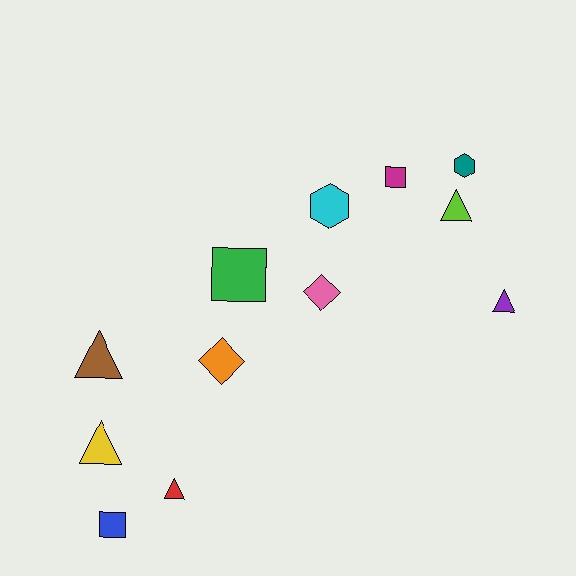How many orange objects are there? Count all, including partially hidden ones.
There is 1 orange object.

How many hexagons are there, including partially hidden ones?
There are 2 hexagons.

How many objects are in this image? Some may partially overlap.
There are 12 objects.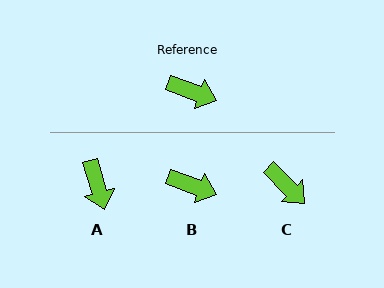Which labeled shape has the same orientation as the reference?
B.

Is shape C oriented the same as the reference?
No, it is off by about 25 degrees.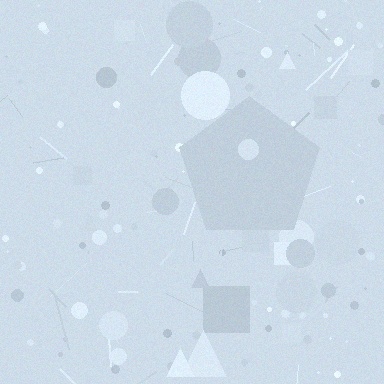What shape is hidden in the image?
A pentagon is hidden in the image.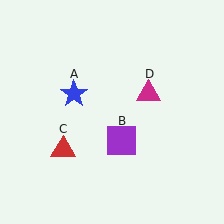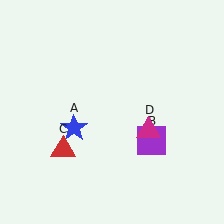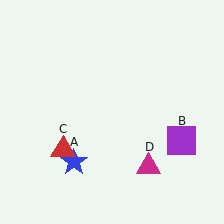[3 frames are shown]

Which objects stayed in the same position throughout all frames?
Red triangle (object C) remained stationary.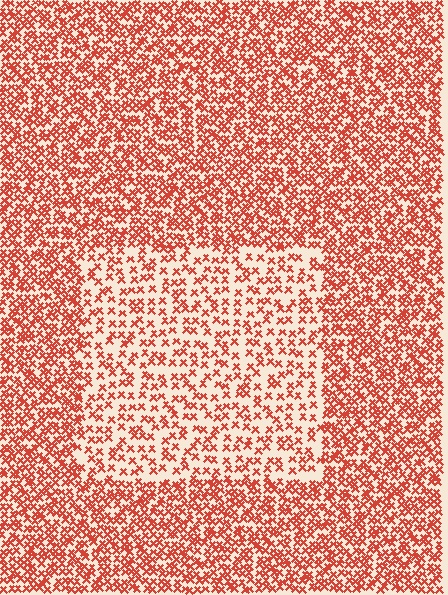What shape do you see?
I see a rectangle.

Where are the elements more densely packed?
The elements are more densely packed outside the rectangle boundary.